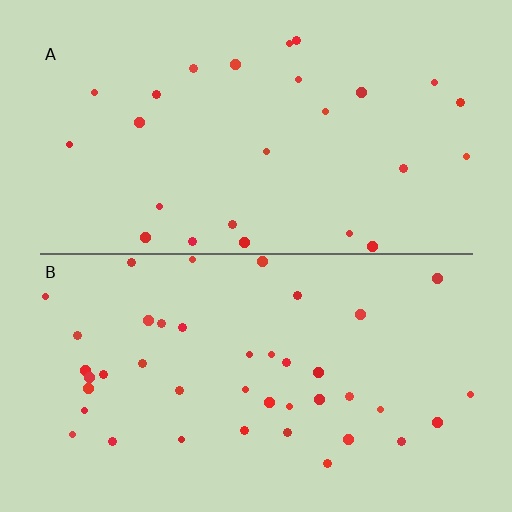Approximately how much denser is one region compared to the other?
Approximately 1.6× — region B over region A.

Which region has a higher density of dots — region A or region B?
B (the bottom).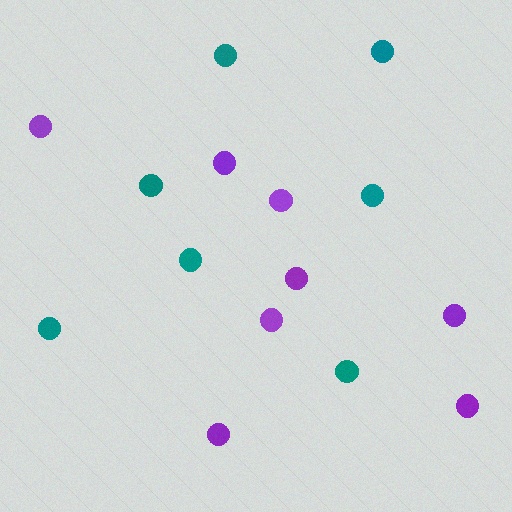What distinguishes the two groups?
There are 2 groups: one group of purple circles (8) and one group of teal circles (7).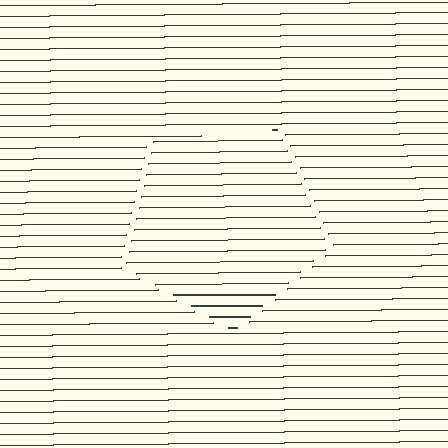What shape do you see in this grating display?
An illusory pentagon. The interior of the shape contains the same grating, shifted by half a period — the contour is defined by the phase discontinuity where line-ends from the inner and outer gratings abut.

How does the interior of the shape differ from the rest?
The interior of the shape contains the same grating, shifted by half a period — the contour is defined by the phase discontinuity where line-ends from the inner and outer gratings abut.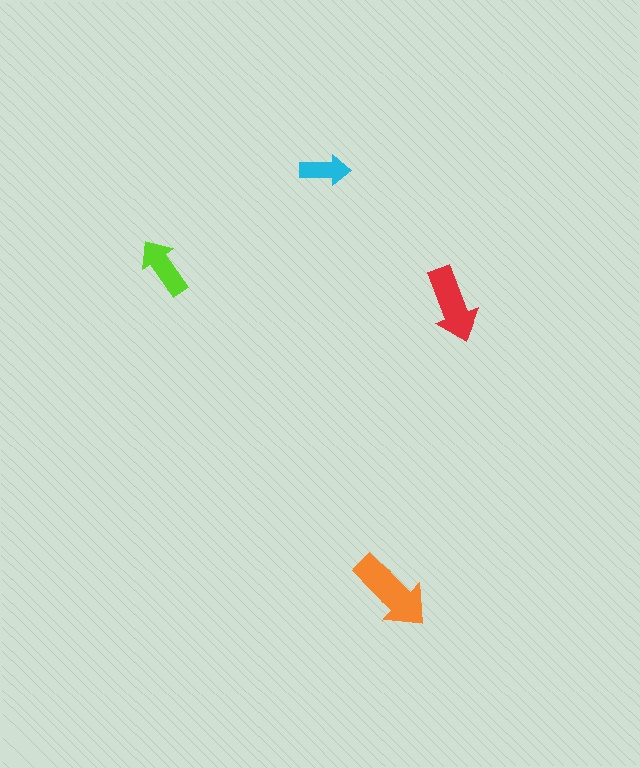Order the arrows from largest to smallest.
the orange one, the red one, the lime one, the cyan one.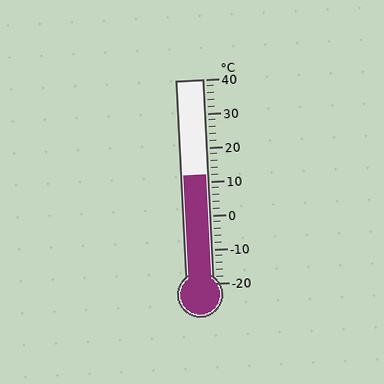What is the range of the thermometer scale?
The thermometer scale ranges from -20°C to 40°C.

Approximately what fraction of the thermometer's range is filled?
The thermometer is filled to approximately 55% of its range.